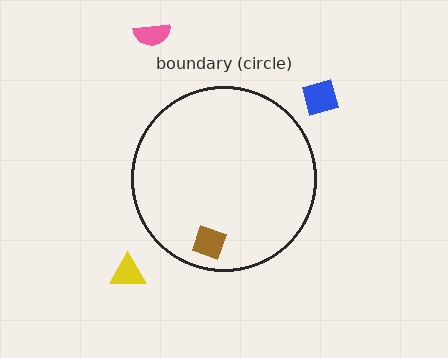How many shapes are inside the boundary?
1 inside, 3 outside.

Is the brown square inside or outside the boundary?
Inside.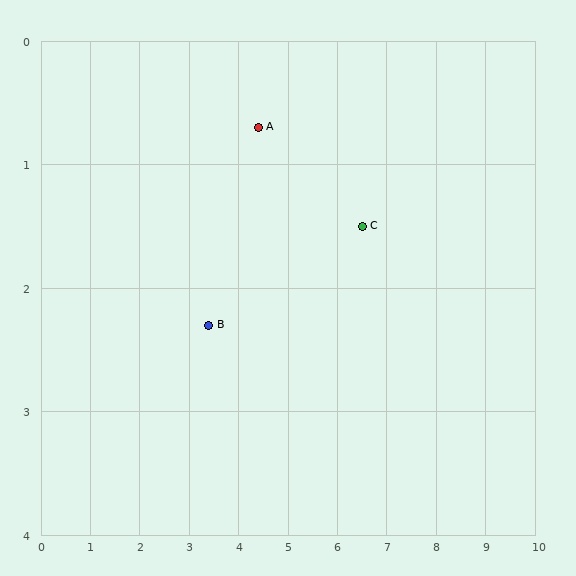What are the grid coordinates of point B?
Point B is at approximately (3.4, 2.3).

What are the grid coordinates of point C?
Point C is at approximately (6.5, 1.5).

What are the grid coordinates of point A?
Point A is at approximately (4.4, 0.7).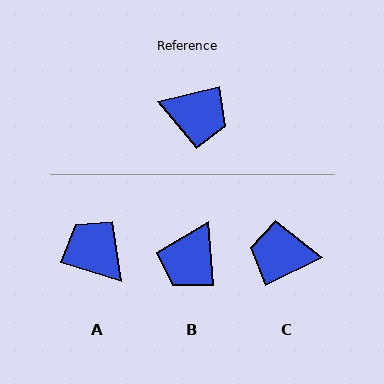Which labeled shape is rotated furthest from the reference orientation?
C, about 168 degrees away.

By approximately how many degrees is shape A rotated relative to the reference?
Approximately 148 degrees counter-clockwise.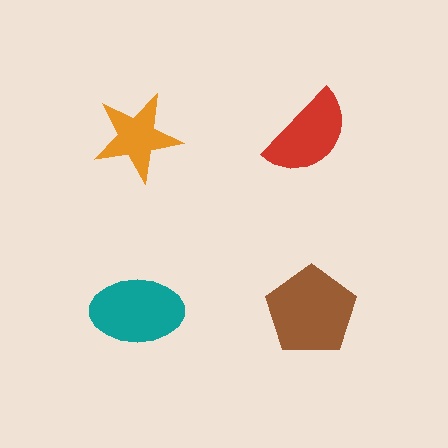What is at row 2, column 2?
A brown pentagon.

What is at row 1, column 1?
An orange star.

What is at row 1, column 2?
A red semicircle.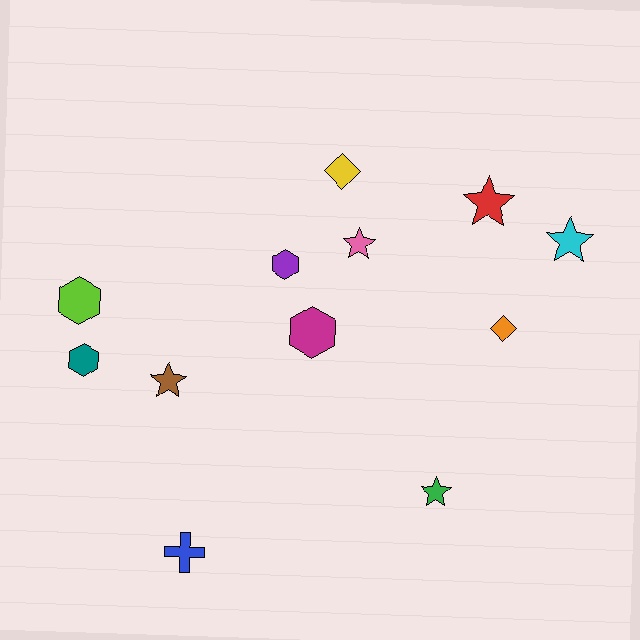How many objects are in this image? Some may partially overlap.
There are 12 objects.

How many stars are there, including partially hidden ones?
There are 5 stars.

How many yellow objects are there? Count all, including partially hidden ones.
There is 1 yellow object.